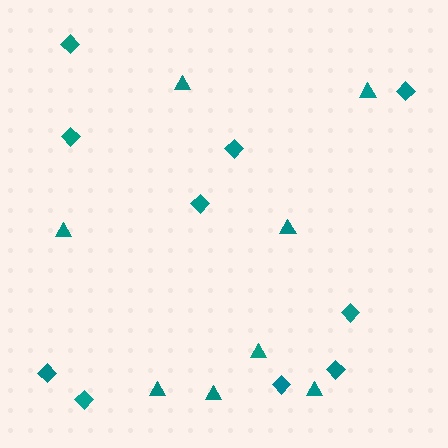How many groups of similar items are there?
There are 2 groups: one group of triangles (8) and one group of diamonds (10).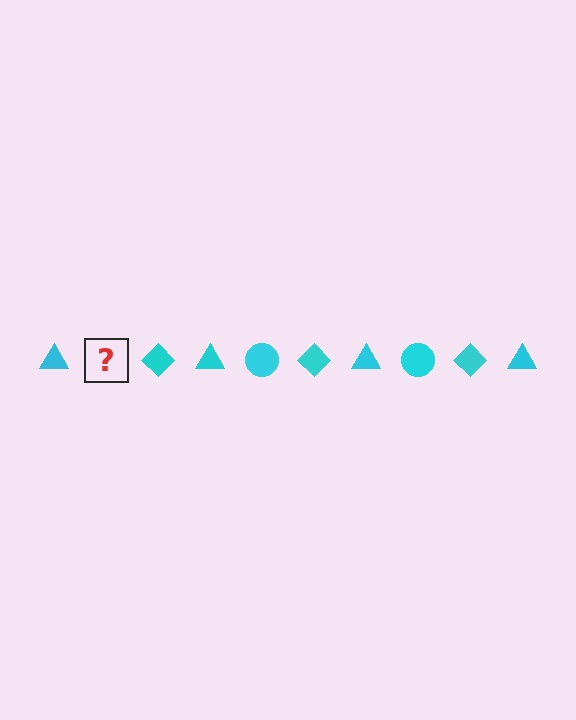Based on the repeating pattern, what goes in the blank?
The blank should be a cyan circle.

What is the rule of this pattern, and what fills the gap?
The rule is that the pattern cycles through triangle, circle, diamond shapes in cyan. The gap should be filled with a cyan circle.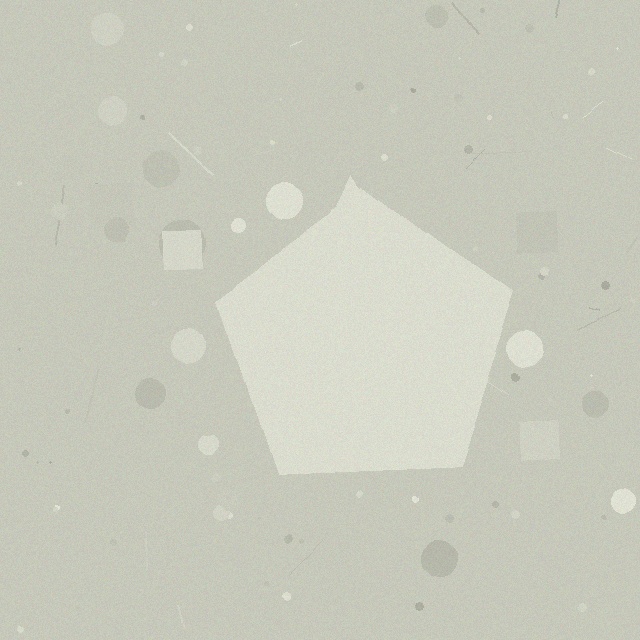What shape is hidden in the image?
A pentagon is hidden in the image.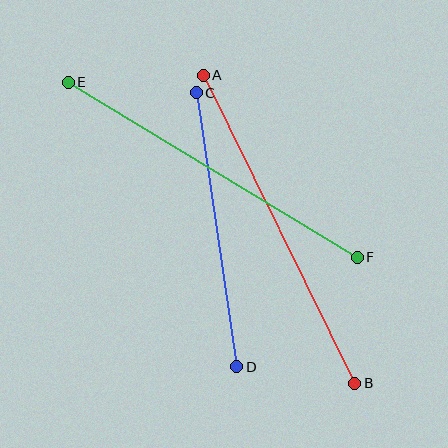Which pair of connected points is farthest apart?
Points A and B are farthest apart.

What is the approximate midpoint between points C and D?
The midpoint is at approximately (216, 230) pixels.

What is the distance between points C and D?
The distance is approximately 277 pixels.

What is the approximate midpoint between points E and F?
The midpoint is at approximately (213, 170) pixels.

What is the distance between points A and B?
The distance is approximately 343 pixels.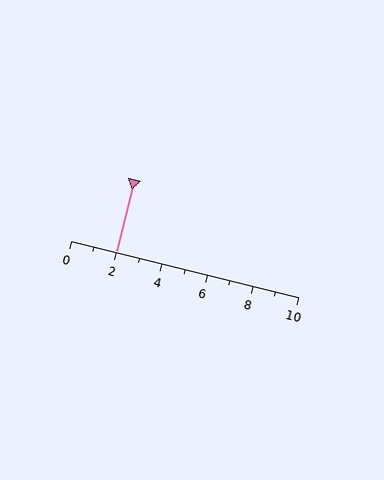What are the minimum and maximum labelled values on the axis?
The axis runs from 0 to 10.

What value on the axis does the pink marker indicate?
The marker indicates approximately 2.